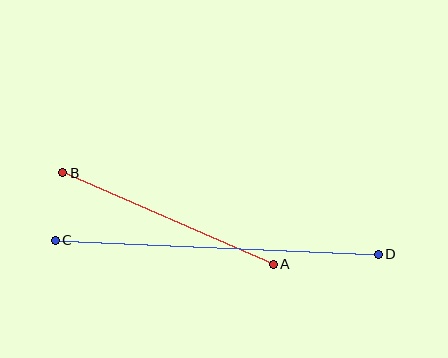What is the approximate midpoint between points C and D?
The midpoint is at approximately (217, 247) pixels.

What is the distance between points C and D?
The distance is approximately 324 pixels.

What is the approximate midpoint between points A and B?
The midpoint is at approximately (168, 219) pixels.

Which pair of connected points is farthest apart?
Points C and D are farthest apart.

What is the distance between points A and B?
The distance is approximately 230 pixels.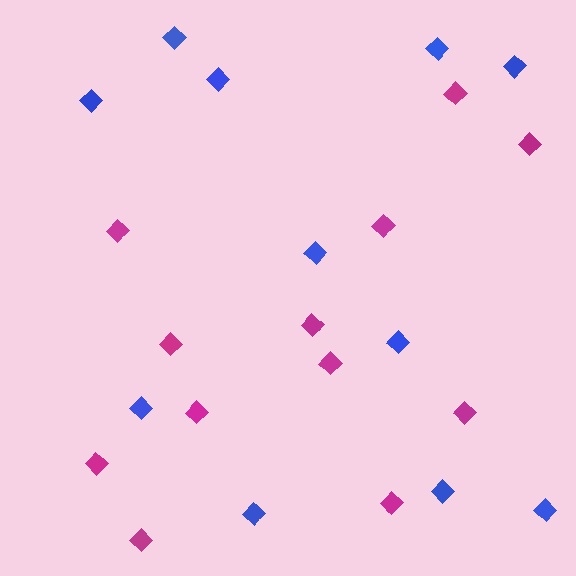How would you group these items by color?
There are 2 groups: one group of magenta diamonds (12) and one group of blue diamonds (11).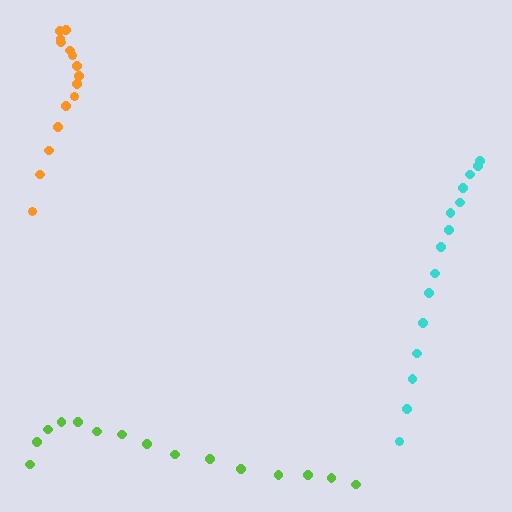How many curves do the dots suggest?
There are 3 distinct paths.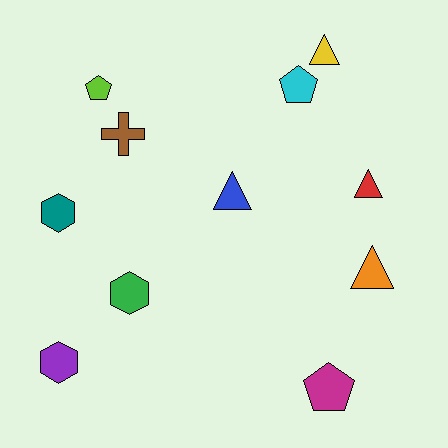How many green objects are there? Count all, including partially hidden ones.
There is 1 green object.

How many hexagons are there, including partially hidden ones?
There are 3 hexagons.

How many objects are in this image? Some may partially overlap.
There are 11 objects.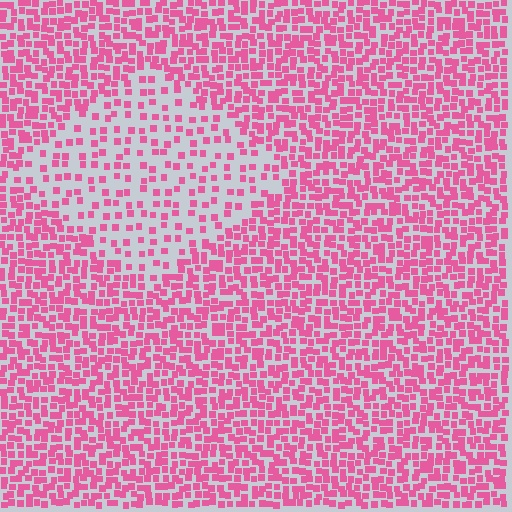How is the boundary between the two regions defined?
The boundary is defined by a change in element density (approximately 2.3x ratio). All elements are the same color, size, and shape.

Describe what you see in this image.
The image contains small pink elements arranged at two different densities. A diamond-shaped region is visible where the elements are less densely packed than the surrounding area.